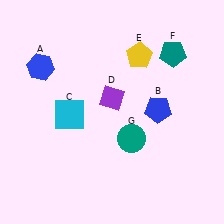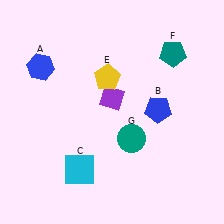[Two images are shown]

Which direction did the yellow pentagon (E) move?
The yellow pentagon (E) moved left.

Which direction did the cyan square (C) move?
The cyan square (C) moved down.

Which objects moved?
The objects that moved are: the cyan square (C), the yellow pentagon (E).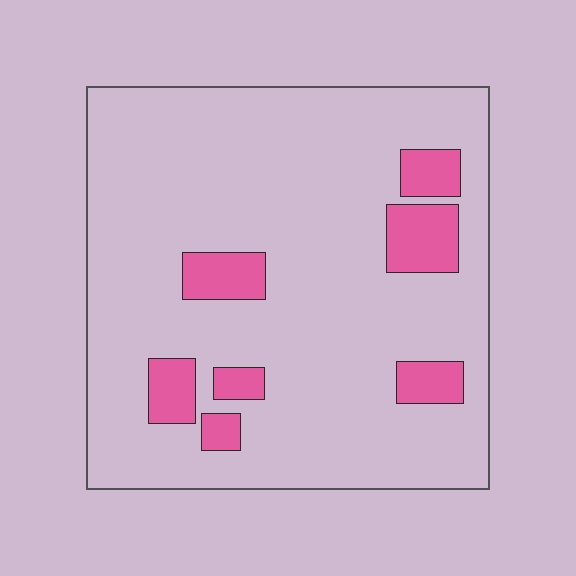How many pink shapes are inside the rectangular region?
7.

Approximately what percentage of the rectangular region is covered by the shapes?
Approximately 15%.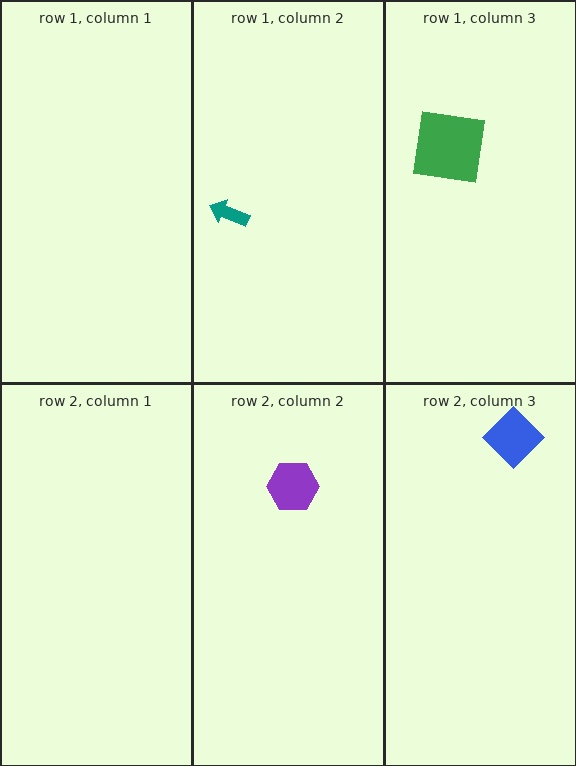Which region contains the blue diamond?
The row 2, column 3 region.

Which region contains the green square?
The row 1, column 3 region.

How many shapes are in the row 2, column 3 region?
1.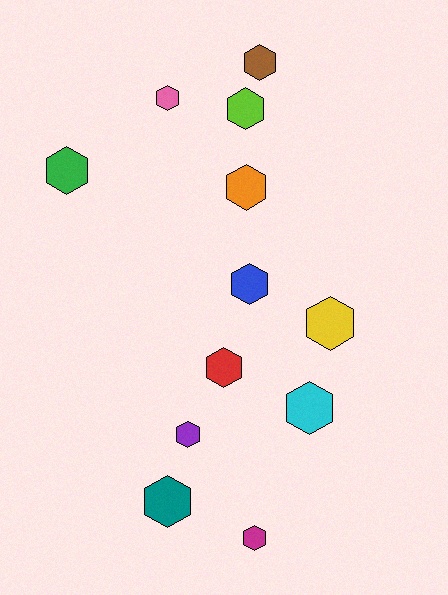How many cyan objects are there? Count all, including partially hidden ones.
There is 1 cyan object.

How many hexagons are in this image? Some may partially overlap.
There are 12 hexagons.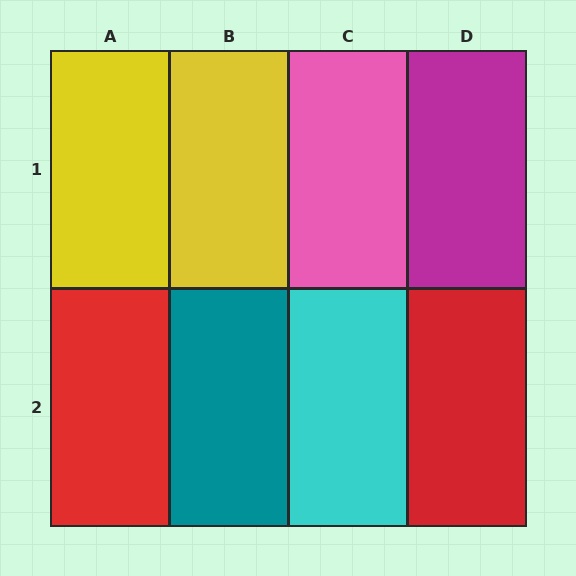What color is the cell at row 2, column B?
Teal.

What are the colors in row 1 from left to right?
Yellow, yellow, pink, magenta.